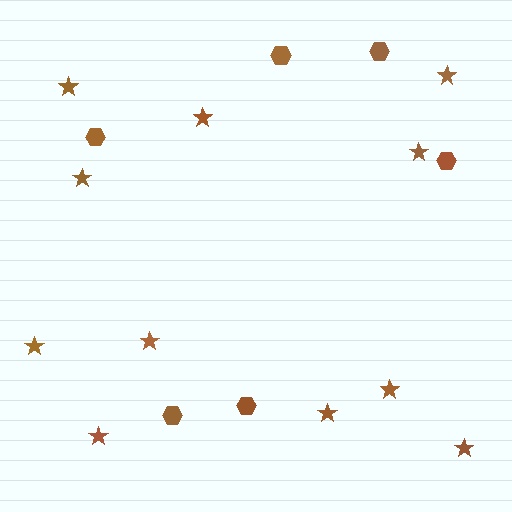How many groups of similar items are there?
There are 2 groups: one group of hexagons (6) and one group of stars (11).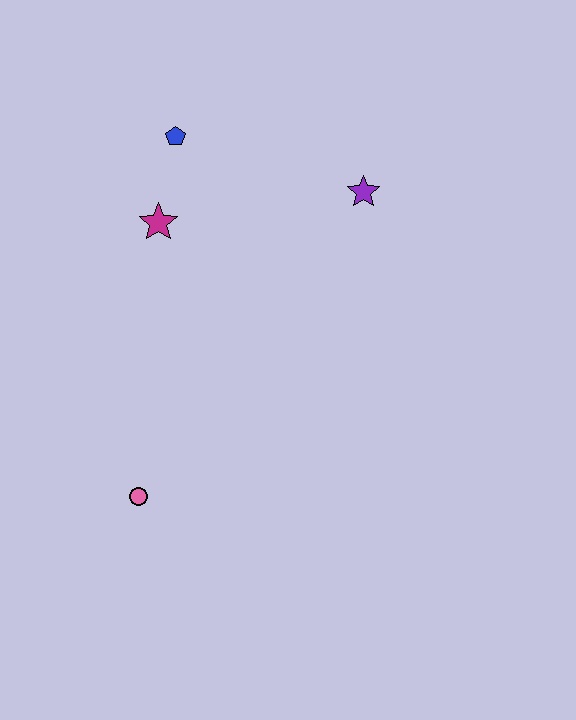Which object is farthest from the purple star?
The pink circle is farthest from the purple star.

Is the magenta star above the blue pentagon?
No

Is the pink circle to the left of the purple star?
Yes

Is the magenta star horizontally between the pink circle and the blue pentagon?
Yes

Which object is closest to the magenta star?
The blue pentagon is closest to the magenta star.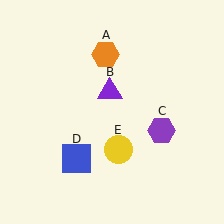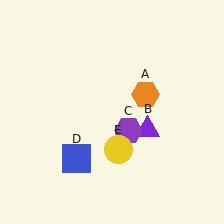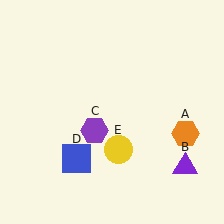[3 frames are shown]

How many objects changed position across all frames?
3 objects changed position: orange hexagon (object A), purple triangle (object B), purple hexagon (object C).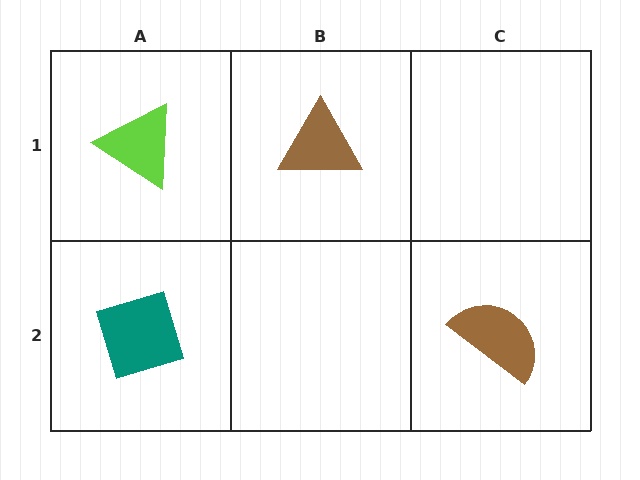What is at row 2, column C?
A brown semicircle.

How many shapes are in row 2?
2 shapes.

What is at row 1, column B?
A brown triangle.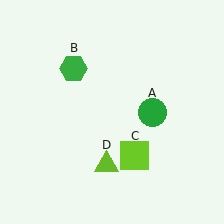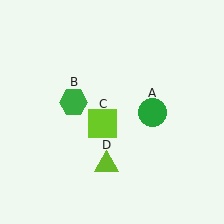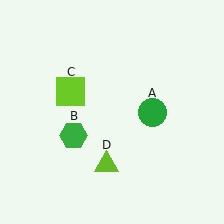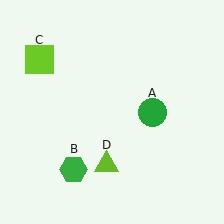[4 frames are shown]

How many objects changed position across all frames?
2 objects changed position: green hexagon (object B), lime square (object C).